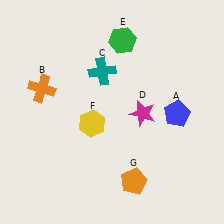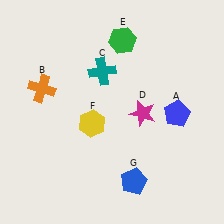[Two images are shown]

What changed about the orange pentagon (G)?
In Image 1, G is orange. In Image 2, it changed to blue.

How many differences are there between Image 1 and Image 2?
There is 1 difference between the two images.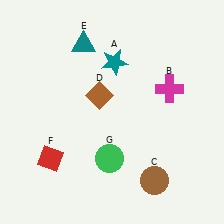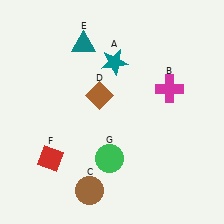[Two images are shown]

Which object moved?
The brown circle (C) moved left.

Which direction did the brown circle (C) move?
The brown circle (C) moved left.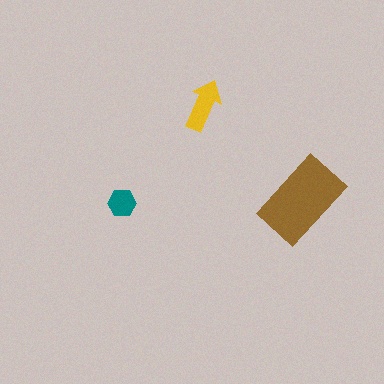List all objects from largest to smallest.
The brown rectangle, the yellow arrow, the teal hexagon.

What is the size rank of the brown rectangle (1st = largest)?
1st.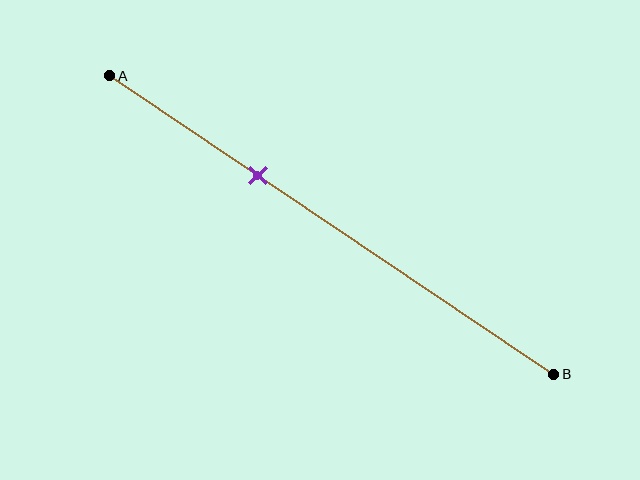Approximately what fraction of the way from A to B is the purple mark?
The purple mark is approximately 35% of the way from A to B.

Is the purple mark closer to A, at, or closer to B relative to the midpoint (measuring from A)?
The purple mark is closer to point A than the midpoint of segment AB.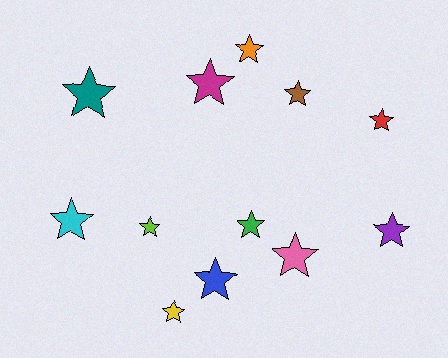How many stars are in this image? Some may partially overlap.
There are 12 stars.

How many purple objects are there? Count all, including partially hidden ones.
There is 1 purple object.